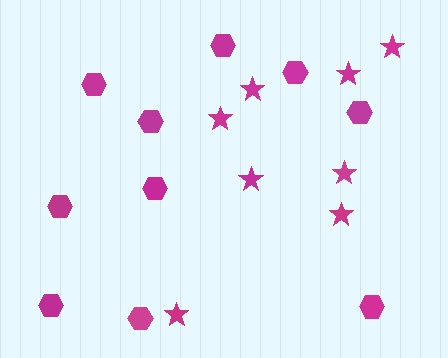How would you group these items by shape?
There are 2 groups: one group of stars (8) and one group of hexagons (10).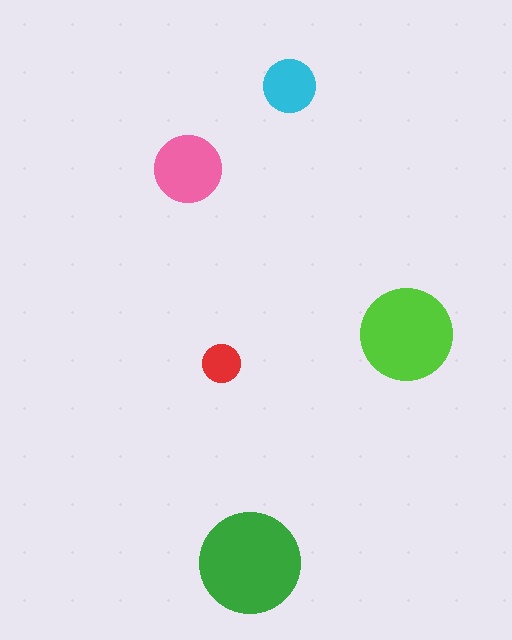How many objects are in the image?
There are 5 objects in the image.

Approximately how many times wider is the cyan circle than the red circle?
About 1.5 times wider.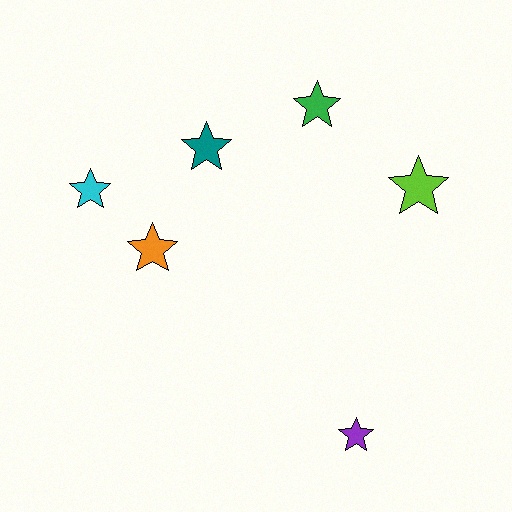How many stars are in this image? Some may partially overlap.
There are 6 stars.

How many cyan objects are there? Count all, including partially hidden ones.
There is 1 cyan object.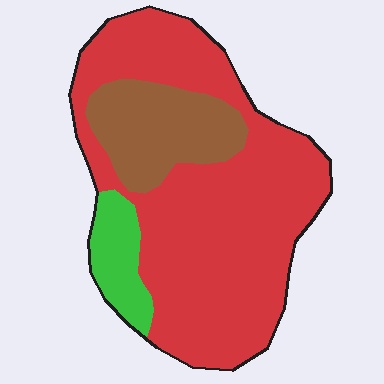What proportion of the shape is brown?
Brown takes up between a sixth and a third of the shape.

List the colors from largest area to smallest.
From largest to smallest: red, brown, green.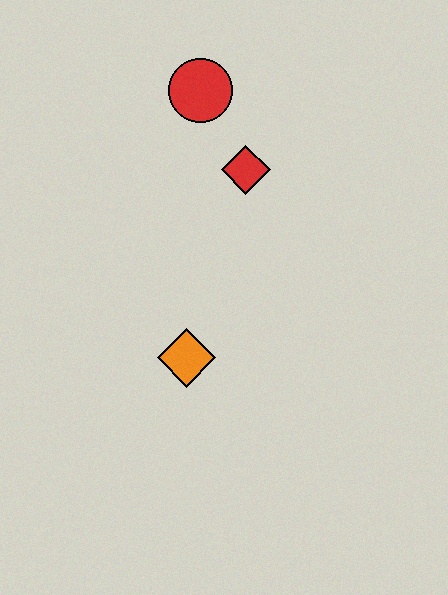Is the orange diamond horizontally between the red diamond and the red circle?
No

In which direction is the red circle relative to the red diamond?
The red circle is above the red diamond.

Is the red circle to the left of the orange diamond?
No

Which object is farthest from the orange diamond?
The red circle is farthest from the orange diamond.